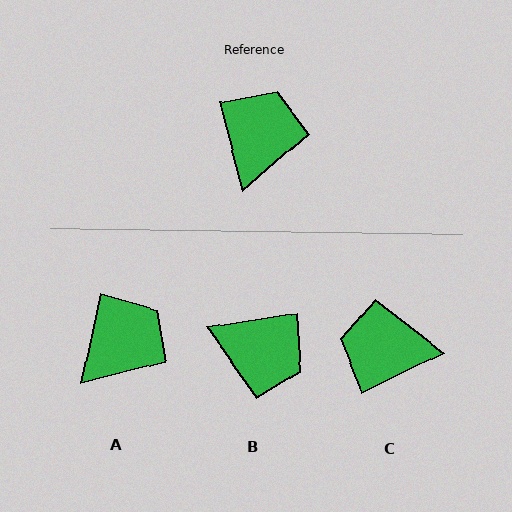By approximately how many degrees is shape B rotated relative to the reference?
Approximately 96 degrees clockwise.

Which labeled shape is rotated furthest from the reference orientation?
C, about 101 degrees away.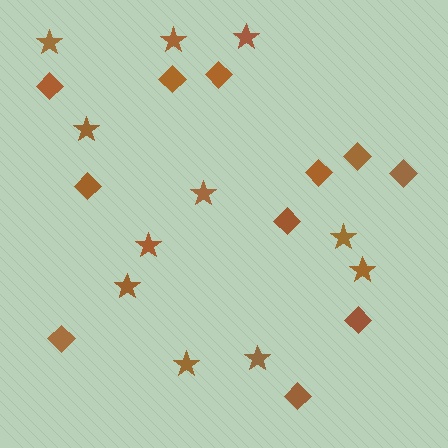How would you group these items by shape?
There are 2 groups: one group of diamonds (11) and one group of stars (11).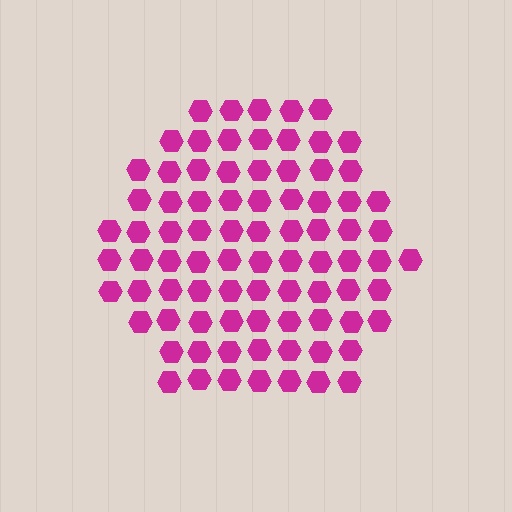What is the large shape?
The large shape is a hexagon.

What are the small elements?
The small elements are hexagons.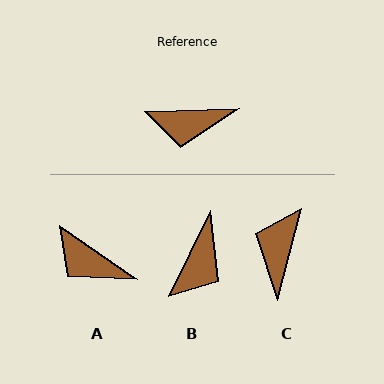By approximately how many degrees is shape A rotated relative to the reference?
Approximately 36 degrees clockwise.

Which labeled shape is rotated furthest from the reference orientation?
C, about 106 degrees away.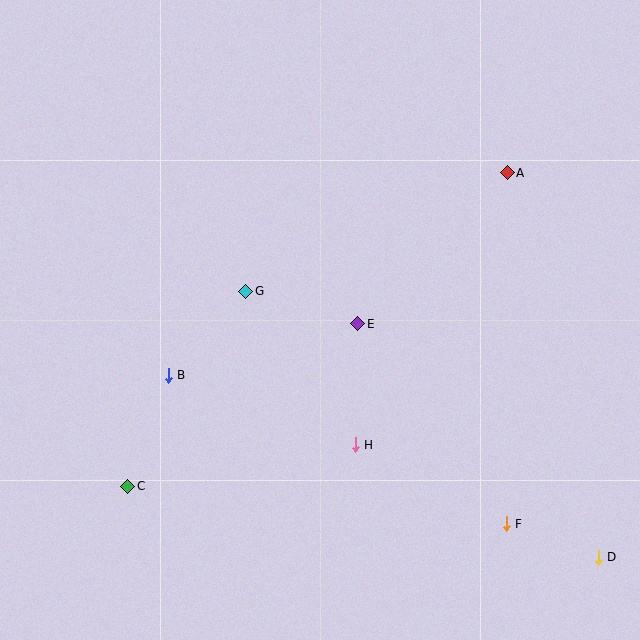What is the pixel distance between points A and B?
The distance between A and B is 395 pixels.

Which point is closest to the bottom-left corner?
Point C is closest to the bottom-left corner.